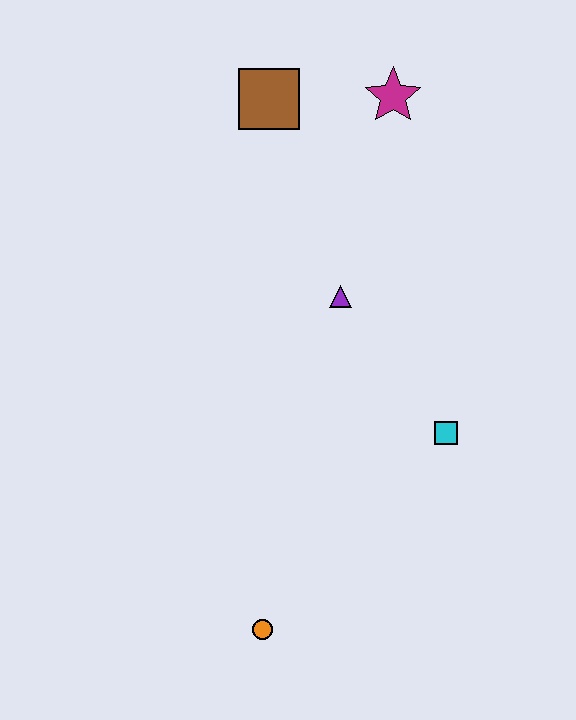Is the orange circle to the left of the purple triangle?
Yes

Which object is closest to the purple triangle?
The cyan square is closest to the purple triangle.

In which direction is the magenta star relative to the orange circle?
The magenta star is above the orange circle.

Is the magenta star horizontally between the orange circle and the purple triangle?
No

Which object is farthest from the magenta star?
The orange circle is farthest from the magenta star.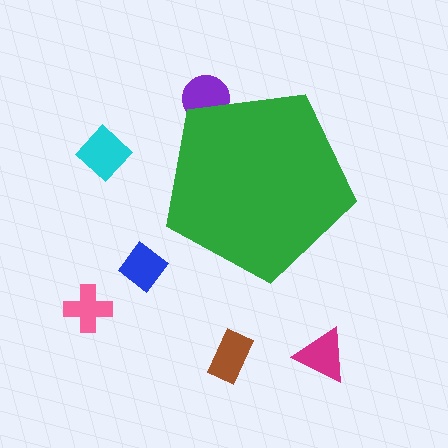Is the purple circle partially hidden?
Yes, the purple circle is partially hidden behind the green pentagon.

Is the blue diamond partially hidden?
No, the blue diamond is fully visible.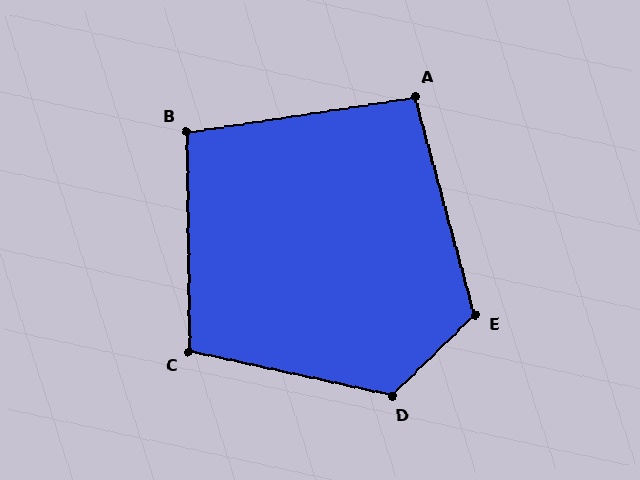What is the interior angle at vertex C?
Approximately 103 degrees (obtuse).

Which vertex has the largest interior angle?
D, at approximately 123 degrees.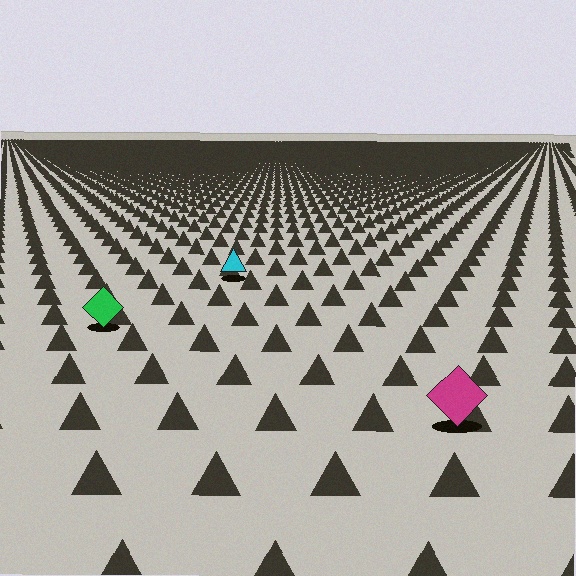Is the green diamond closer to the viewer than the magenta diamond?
No. The magenta diamond is closer — you can tell from the texture gradient: the ground texture is coarser near it.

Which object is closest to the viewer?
The magenta diamond is closest. The texture marks near it are larger and more spread out.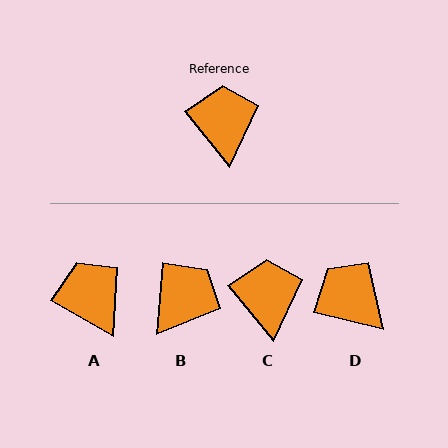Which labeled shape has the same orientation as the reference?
C.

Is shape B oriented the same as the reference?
No, it is off by about 43 degrees.